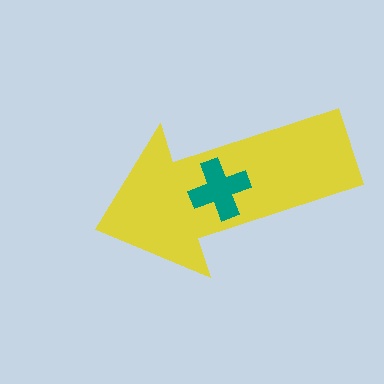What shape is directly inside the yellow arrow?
The teal cross.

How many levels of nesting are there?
2.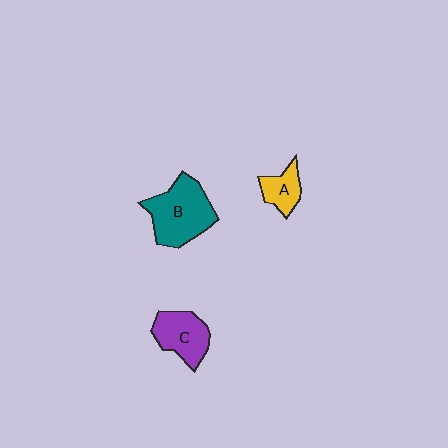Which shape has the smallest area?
Shape A (yellow).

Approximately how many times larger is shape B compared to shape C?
Approximately 1.4 times.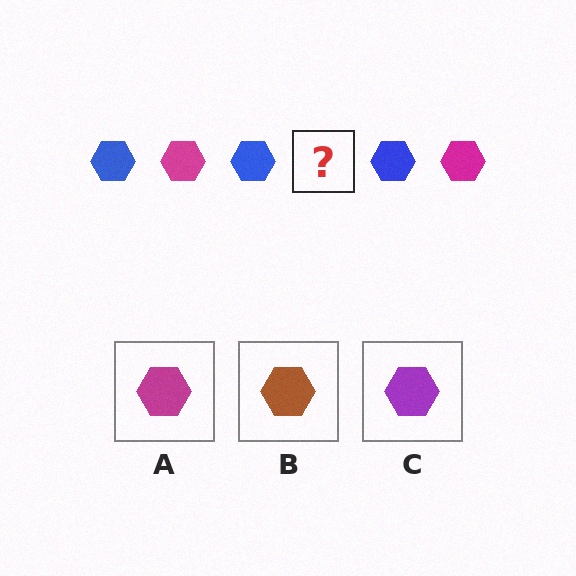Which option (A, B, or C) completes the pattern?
A.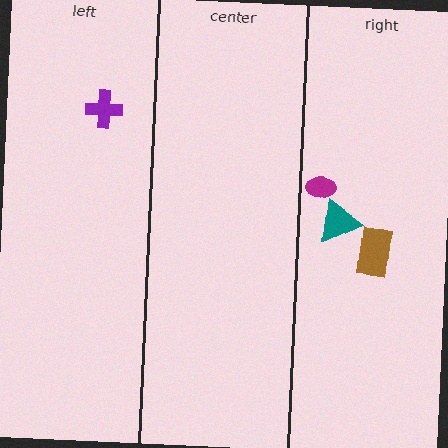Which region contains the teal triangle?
The right region.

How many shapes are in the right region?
3.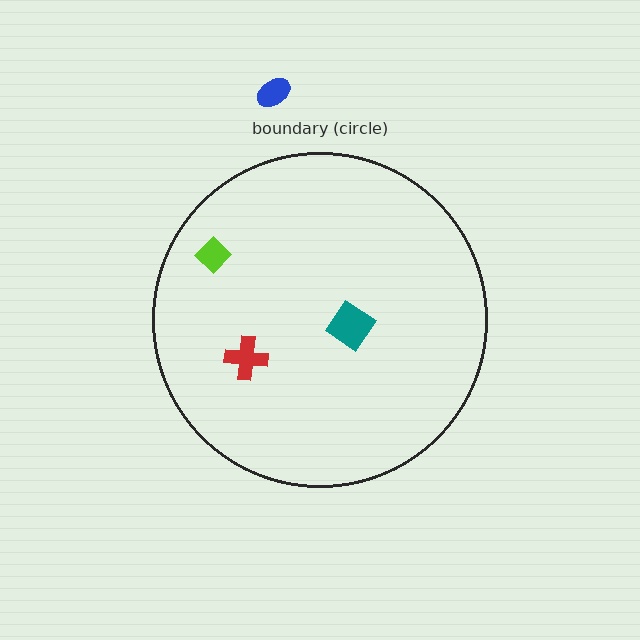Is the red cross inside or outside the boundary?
Inside.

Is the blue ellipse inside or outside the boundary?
Outside.